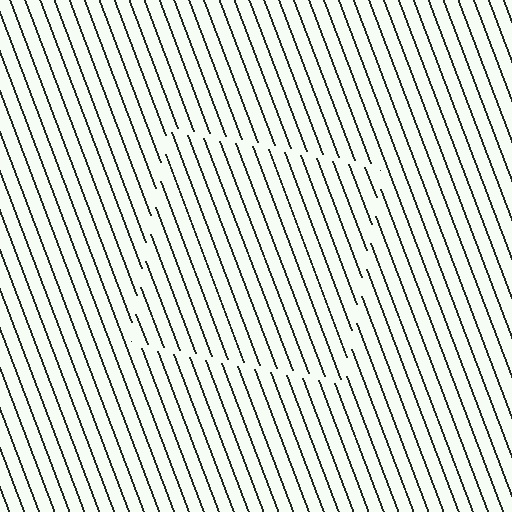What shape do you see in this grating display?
An illusory square. The interior of the shape contains the same grating, shifted by half a period — the contour is defined by the phase discontinuity where line-ends from the inner and outer gratings abut.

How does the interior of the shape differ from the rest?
The interior of the shape contains the same grating, shifted by half a period — the contour is defined by the phase discontinuity where line-ends from the inner and outer gratings abut.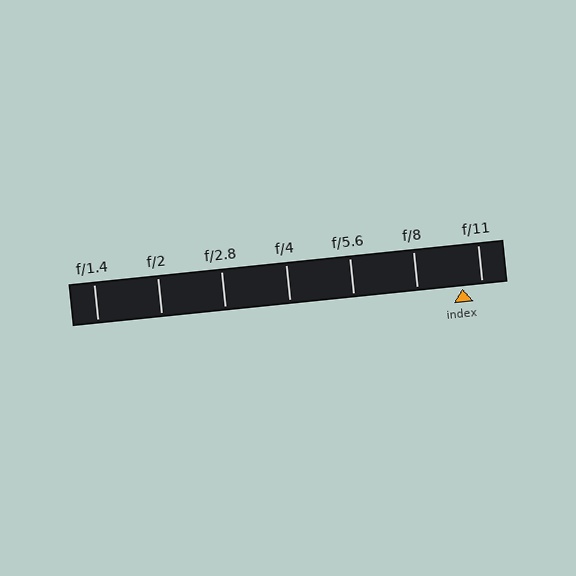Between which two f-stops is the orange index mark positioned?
The index mark is between f/8 and f/11.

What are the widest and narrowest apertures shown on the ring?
The widest aperture shown is f/1.4 and the narrowest is f/11.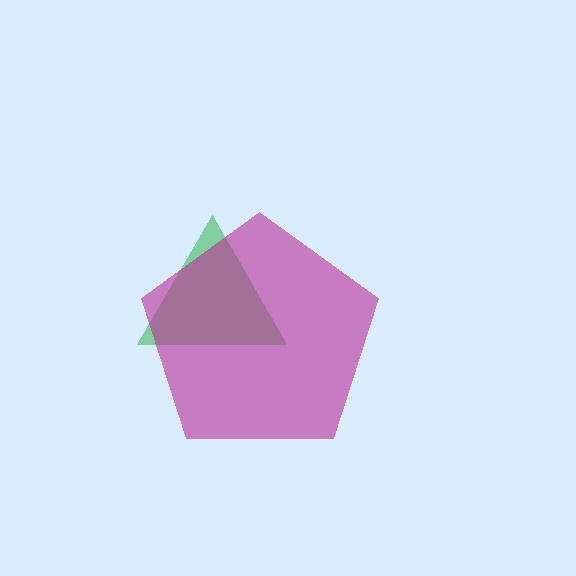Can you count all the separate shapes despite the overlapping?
Yes, there are 2 separate shapes.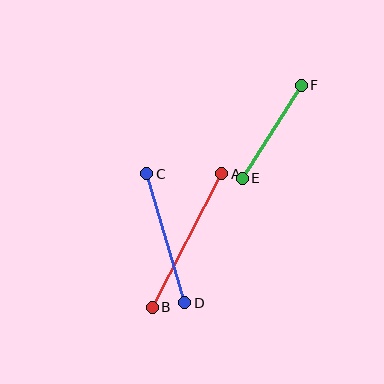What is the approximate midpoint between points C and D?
The midpoint is at approximately (166, 238) pixels.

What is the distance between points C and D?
The distance is approximately 135 pixels.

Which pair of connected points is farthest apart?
Points A and B are farthest apart.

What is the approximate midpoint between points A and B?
The midpoint is at approximately (187, 241) pixels.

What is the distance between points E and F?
The distance is approximately 110 pixels.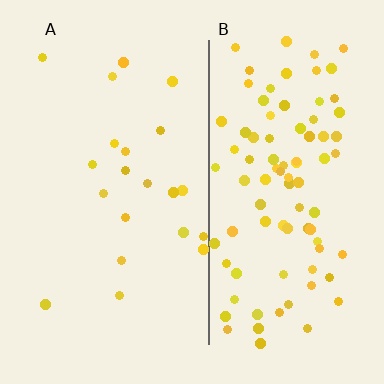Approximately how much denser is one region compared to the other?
Approximately 4.4× — region B over region A.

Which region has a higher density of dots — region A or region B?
B (the right).